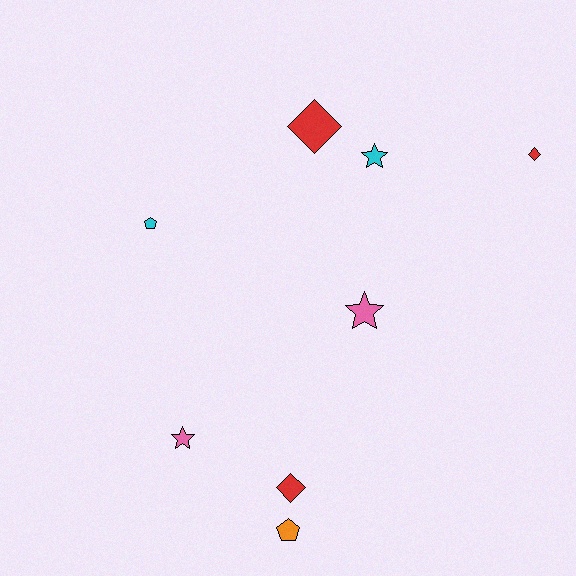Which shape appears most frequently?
Diamond, with 3 objects.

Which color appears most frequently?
Red, with 3 objects.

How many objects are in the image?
There are 8 objects.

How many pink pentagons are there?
There are no pink pentagons.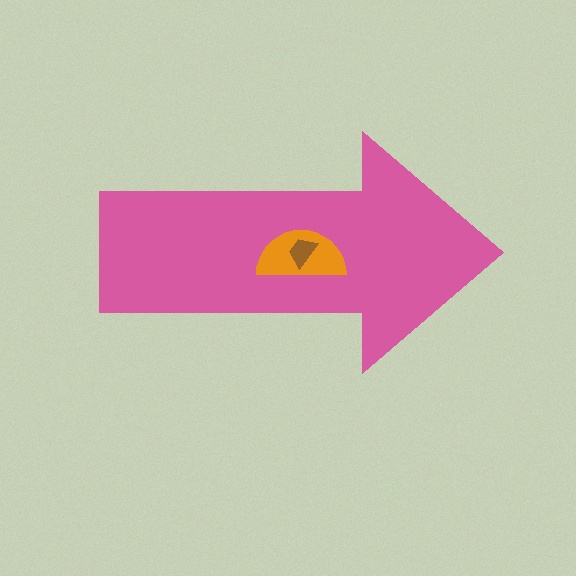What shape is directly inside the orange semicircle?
The brown trapezoid.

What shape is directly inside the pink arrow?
The orange semicircle.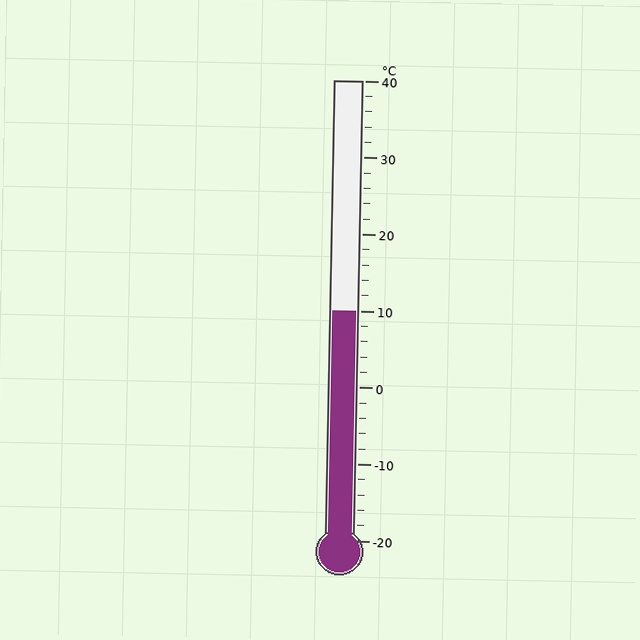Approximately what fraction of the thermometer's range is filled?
The thermometer is filled to approximately 50% of its range.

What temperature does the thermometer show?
The thermometer shows approximately 10°C.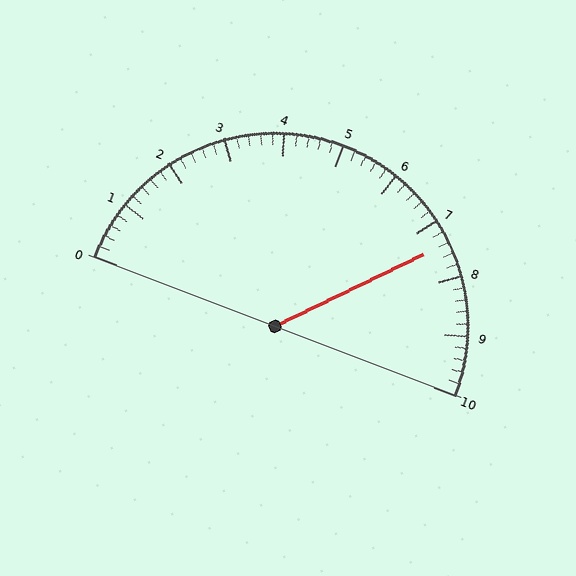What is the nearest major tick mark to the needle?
The nearest major tick mark is 7.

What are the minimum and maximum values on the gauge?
The gauge ranges from 0 to 10.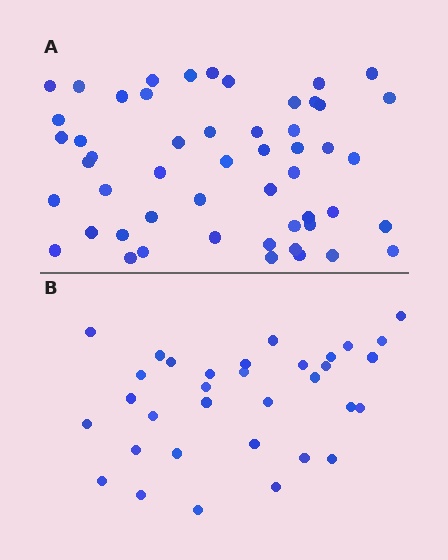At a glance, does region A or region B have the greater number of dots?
Region A (the top region) has more dots.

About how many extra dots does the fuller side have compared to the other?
Region A has approximately 20 more dots than region B.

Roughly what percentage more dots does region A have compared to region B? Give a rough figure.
About 60% more.